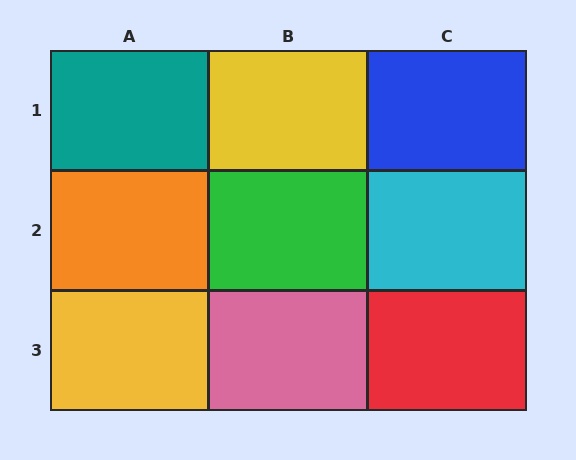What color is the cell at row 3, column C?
Red.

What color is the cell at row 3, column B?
Pink.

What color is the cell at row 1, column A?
Teal.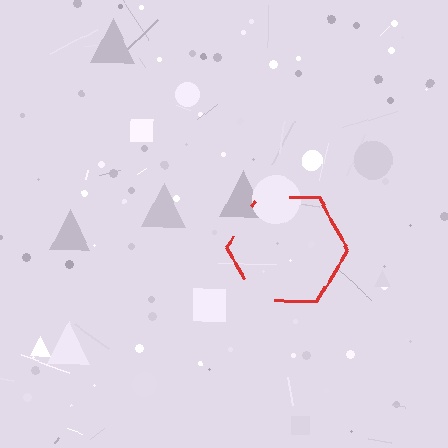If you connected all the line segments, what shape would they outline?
They would outline a hexagon.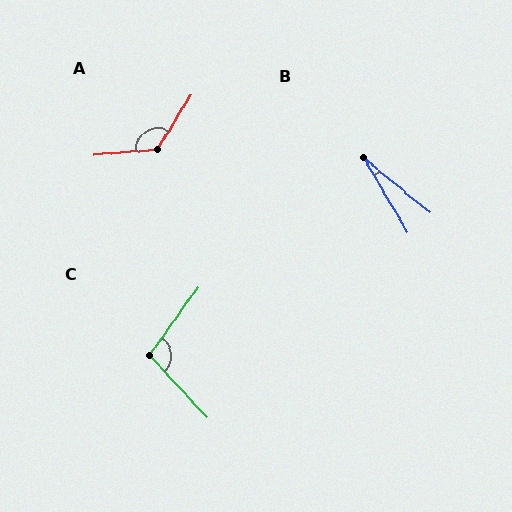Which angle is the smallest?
B, at approximately 20 degrees.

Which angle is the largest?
A, at approximately 126 degrees.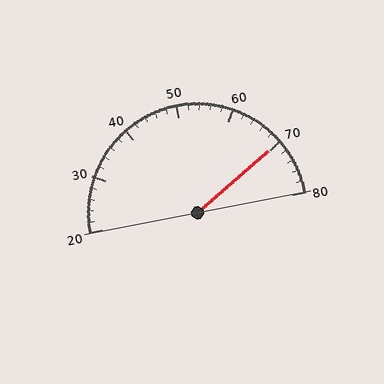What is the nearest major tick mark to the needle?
The nearest major tick mark is 70.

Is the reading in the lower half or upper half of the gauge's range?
The reading is in the upper half of the range (20 to 80).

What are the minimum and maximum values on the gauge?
The gauge ranges from 20 to 80.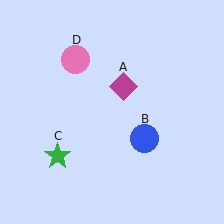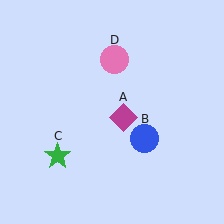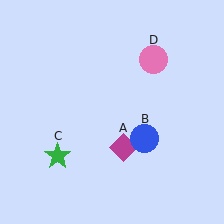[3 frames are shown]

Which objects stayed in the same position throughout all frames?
Blue circle (object B) and green star (object C) remained stationary.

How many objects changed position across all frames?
2 objects changed position: magenta diamond (object A), pink circle (object D).